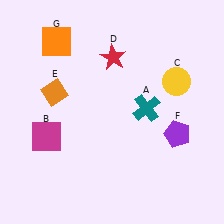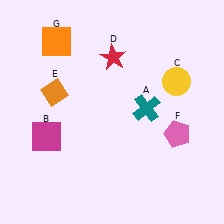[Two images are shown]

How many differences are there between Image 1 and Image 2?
There is 1 difference between the two images.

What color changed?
The pentagon (F) changed from purple in Image 1 to pink in Image 2.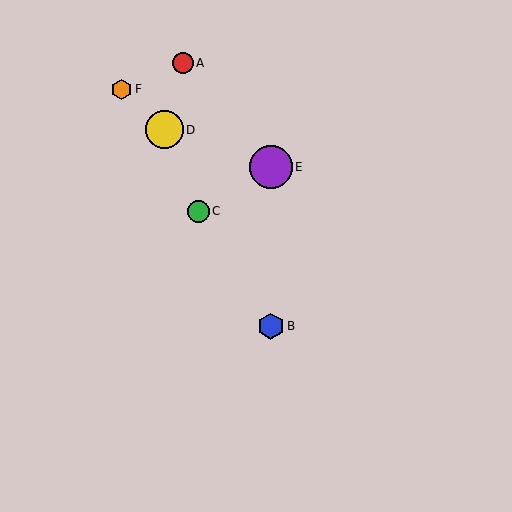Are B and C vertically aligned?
No, B is at x≈271 and C is at x≈198.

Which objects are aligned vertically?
Objects B, E are aligned vertically.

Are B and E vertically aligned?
Yes, both are at x≈271.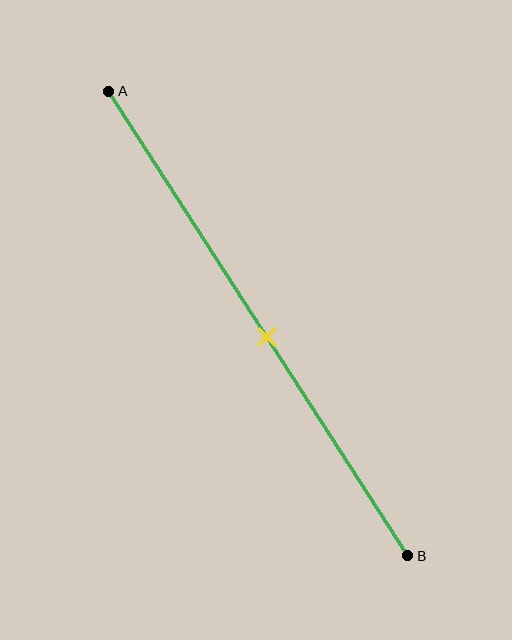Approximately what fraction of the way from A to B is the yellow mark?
The yellow mark is approximately 55% of the way from A to B.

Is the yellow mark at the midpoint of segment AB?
Yes, the mark is approximately at the midpoint.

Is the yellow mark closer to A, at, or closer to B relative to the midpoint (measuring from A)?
The yellow mark is approximately at the midpoint of segment AB.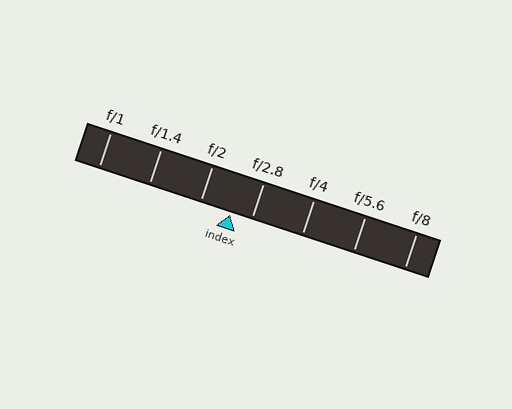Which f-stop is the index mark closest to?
The index mark is closest to f/2.8.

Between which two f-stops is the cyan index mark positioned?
The index mark is between f/2 and f/2.8.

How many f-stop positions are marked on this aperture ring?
There are 7 f-stop positions marked.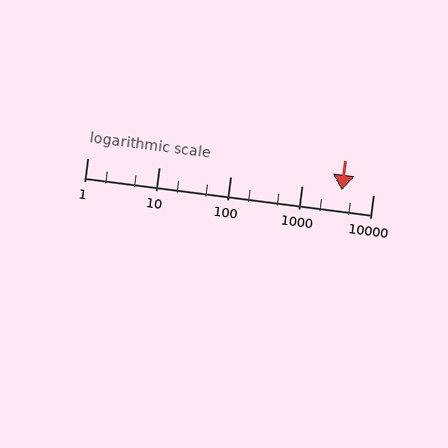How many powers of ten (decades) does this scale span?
The scale spans 4 decades, from 1 to 10000.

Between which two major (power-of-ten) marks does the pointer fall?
The pointer is between 1000 and 10000.